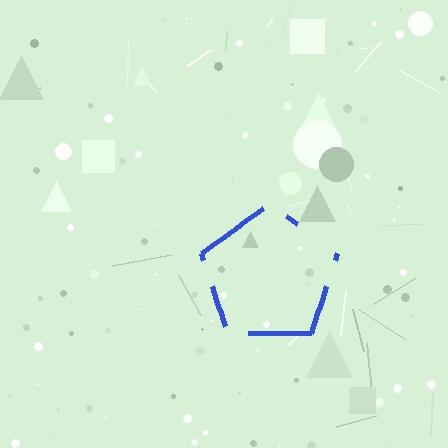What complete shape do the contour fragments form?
The contour fragments form a pentagon.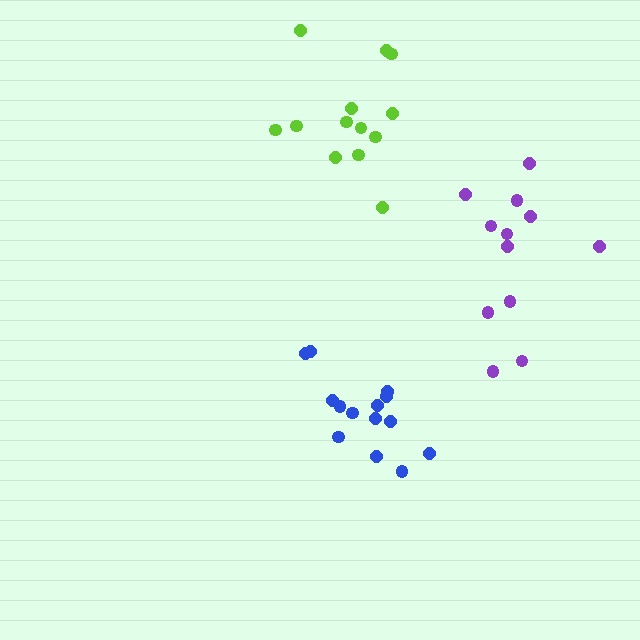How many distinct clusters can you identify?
There are 3 distinct clusters.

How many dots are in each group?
Group 1: 13 dots, Group 2: 12 dots, Group 3: 14 dots (39 total).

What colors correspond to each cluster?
The clusters are colored: lime, purple, blue.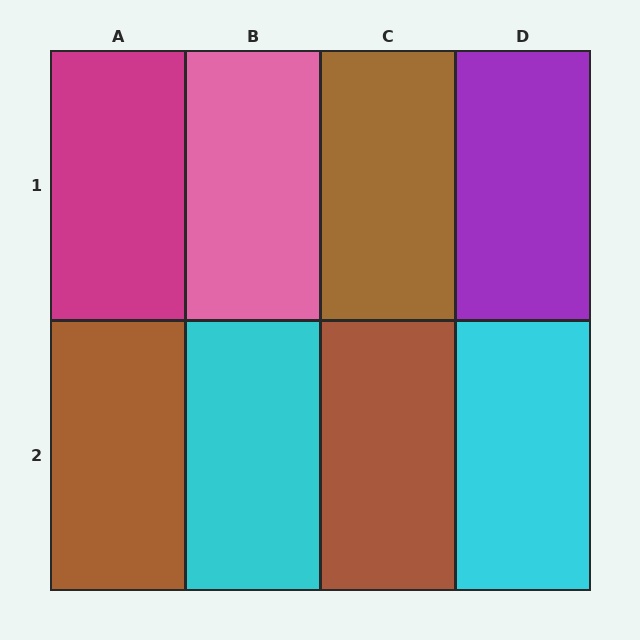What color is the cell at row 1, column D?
Purple.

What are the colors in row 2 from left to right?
Brown, cyan, brown, cyan.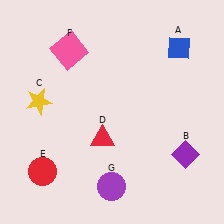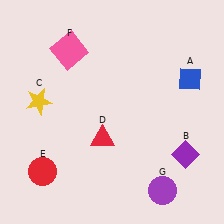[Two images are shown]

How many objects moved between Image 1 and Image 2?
2 objects moved between the two images.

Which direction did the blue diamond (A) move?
The blue diamond (A) moved down.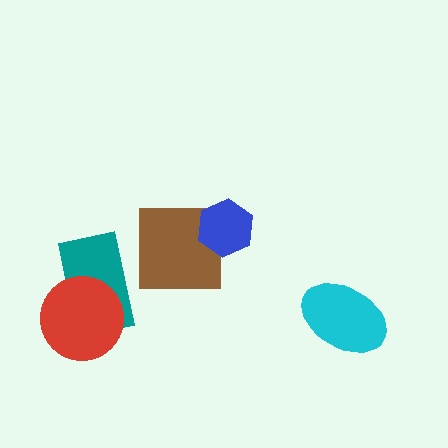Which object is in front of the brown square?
The blue hexagon is in front of the brown square.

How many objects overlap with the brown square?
1 object overlaps with the brown square.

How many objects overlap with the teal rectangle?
1 object overlaps with the teal rectangle.